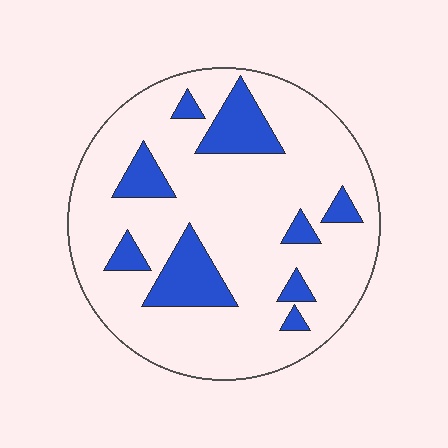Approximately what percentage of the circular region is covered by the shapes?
Approximately 20%.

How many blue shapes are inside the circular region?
9.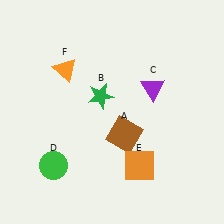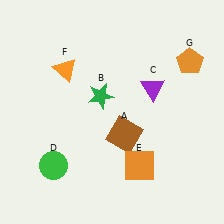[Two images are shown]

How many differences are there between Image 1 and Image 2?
There is 1 difference between the two images.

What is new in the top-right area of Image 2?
An orange pentagon (G) was added in the top-right area of Image 2.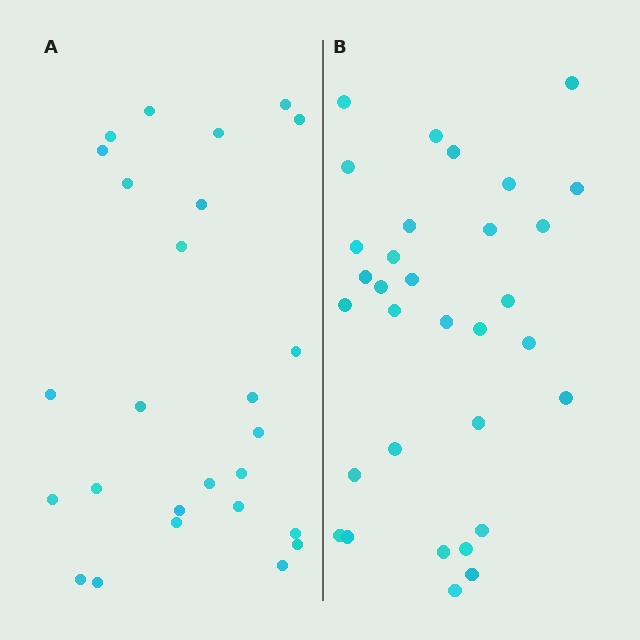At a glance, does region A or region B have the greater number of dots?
Region B (the right region) has more dots.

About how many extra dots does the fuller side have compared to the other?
Region B has about 6 more dots than region A.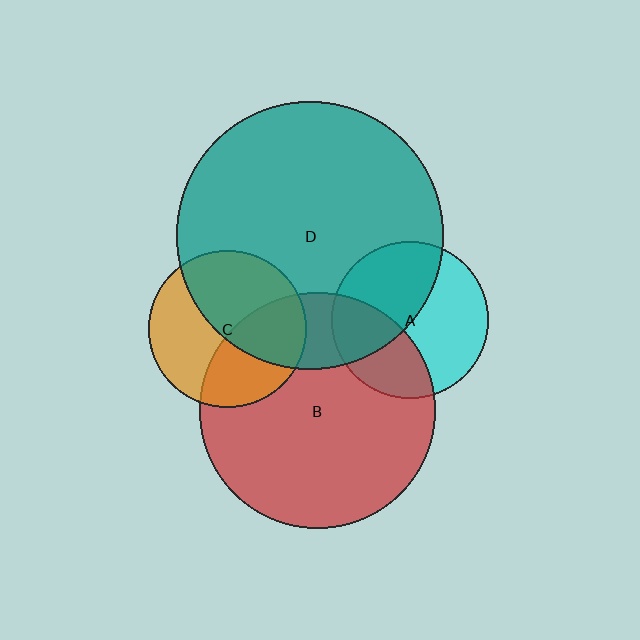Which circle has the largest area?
Circle D (teal).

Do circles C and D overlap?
Yes.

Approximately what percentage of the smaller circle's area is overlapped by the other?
Approximately 50%.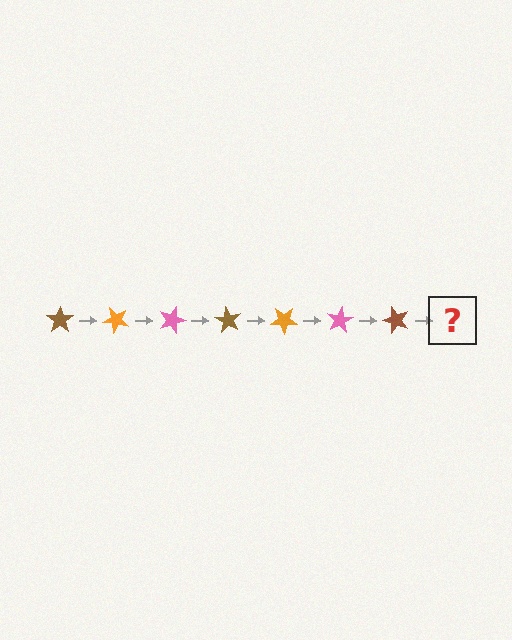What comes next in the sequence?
The next element should be an orange star, rotated 315 degrees from the start.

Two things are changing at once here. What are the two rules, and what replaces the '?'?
The two rules are that it rotates 45 degrees each step and the color cycles through brown, orange, and pink. The '?' should be an orange star, rotated 315 degrees from the start.